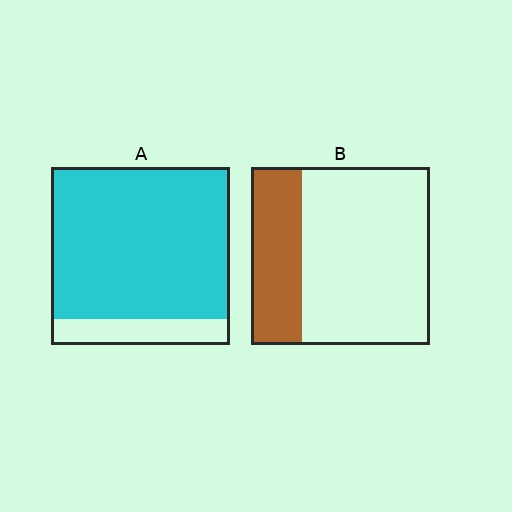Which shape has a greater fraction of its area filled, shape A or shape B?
Shape A.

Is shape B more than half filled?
No.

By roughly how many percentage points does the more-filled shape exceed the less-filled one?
By roughly 55 percentage points (A over B).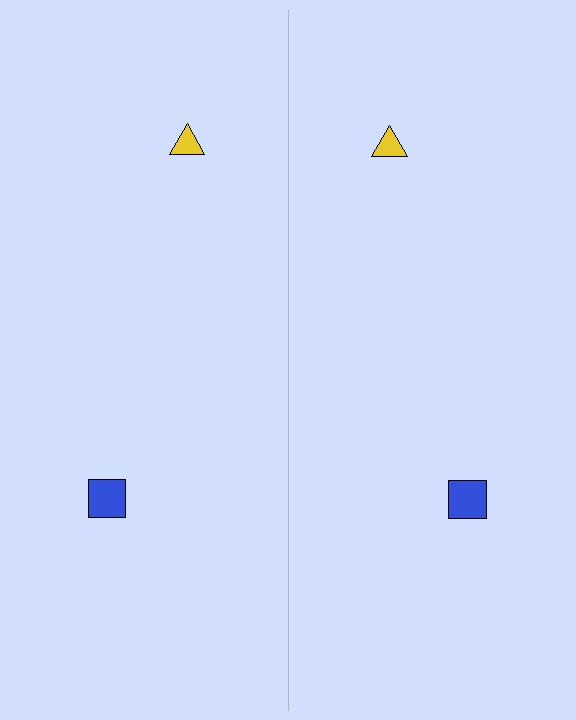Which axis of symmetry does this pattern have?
The pattern has a vertical axis of symmetry running through the center of the image.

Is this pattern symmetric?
Yes, this pattern has bilateral (reflection) symmetry.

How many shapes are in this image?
There are 4 shapes in this image.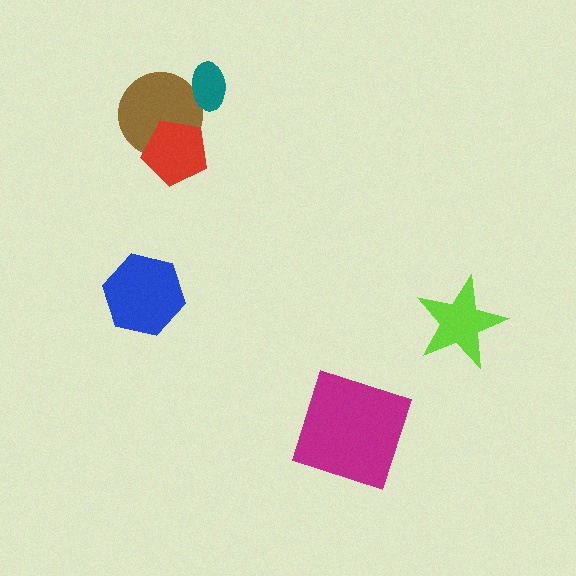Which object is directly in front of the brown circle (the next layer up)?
The red pentagon is directly in front of the brown circle.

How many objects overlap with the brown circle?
2 objects overlap with the brown circle.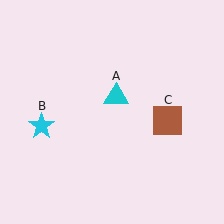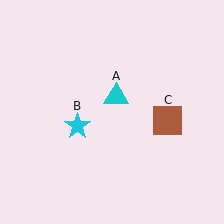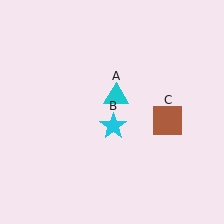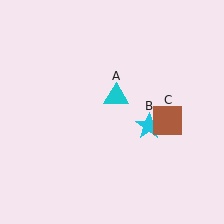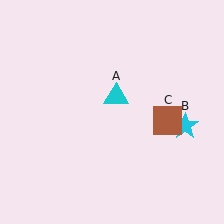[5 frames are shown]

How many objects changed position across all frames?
1 object changed position: cyan star (object B).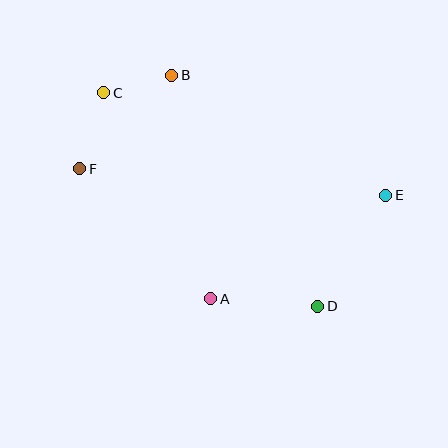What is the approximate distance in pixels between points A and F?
The distance between A and F is approximately 185 pixels.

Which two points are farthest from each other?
Points E and F are farthest from each other.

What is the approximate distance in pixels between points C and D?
The distance between C and D is approximately 302 pixels.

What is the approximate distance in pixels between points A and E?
The distance between A and E is approximately 204 pixels.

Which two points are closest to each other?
Points B and C are closest to each other.